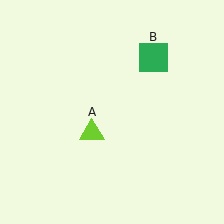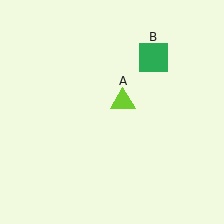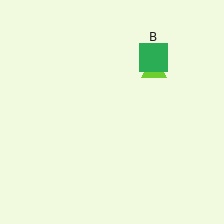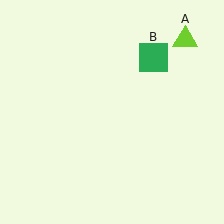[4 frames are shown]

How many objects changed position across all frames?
1 object changed position: lime triangle (object A).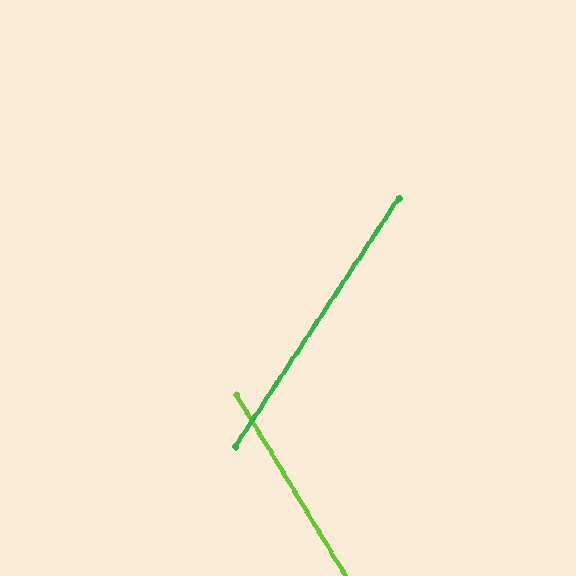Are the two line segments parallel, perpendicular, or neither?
Neither parallel nor perpendicular — they differ by about 65°.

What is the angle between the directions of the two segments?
Approximately 65 degrees.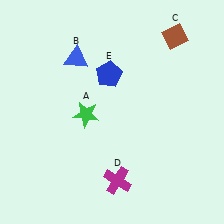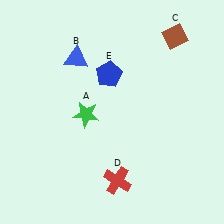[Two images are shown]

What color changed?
The cross (D) changed from magenta in Image 1 to red in Image 2.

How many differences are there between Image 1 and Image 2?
There is 1 difference between the two images.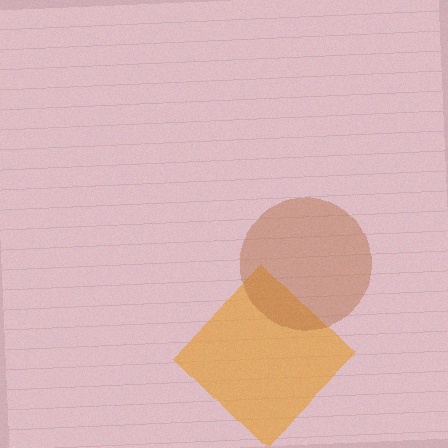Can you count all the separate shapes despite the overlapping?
Yes, there are 2 separate shapes.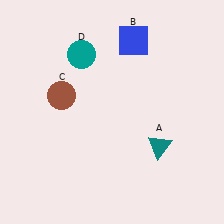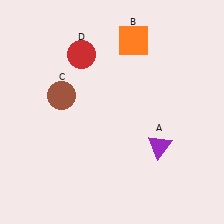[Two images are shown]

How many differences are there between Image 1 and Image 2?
There are 3 differences between the two images.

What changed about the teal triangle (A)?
In Image 1, A is teal. In Image 2, it changed to purple.